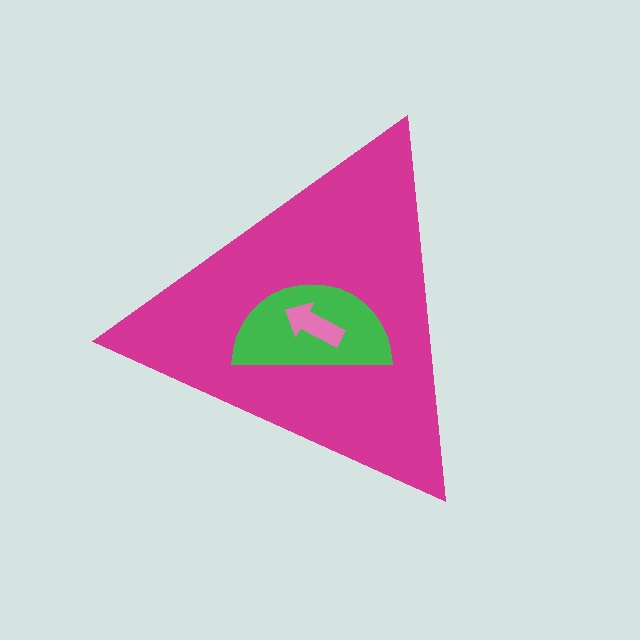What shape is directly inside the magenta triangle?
The green semicircle.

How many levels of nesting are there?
3.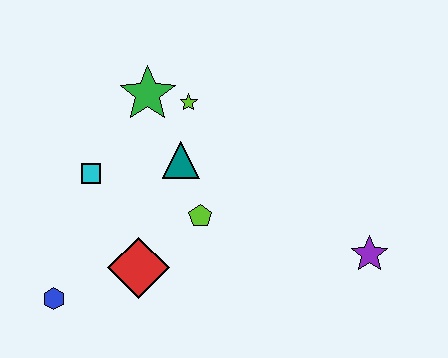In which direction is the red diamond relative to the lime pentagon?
The red diamond is to the left of the lime pentagon.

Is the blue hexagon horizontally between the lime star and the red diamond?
No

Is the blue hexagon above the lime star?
No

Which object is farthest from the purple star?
The blue hexagon is farthest from the purple star.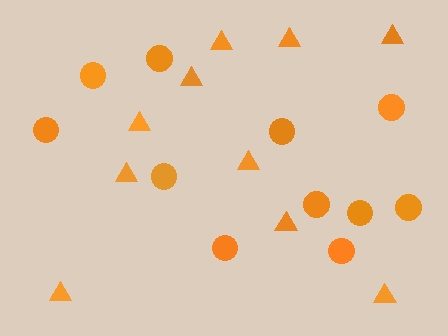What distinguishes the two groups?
There are 2 groups: one group of triangles (10) and one group of circles (11).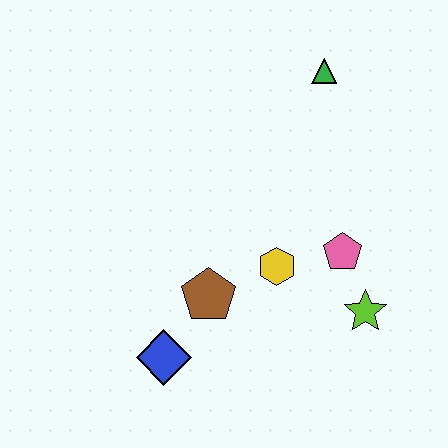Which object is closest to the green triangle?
The pink pentagon is closest to the green triangle.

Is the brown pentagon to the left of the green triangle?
Yes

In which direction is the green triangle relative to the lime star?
The green triangle is above the lime star.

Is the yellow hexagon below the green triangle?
Yes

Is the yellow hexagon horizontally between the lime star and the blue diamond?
Yes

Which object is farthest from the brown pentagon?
The green triangle is farthest from the brown pentagon.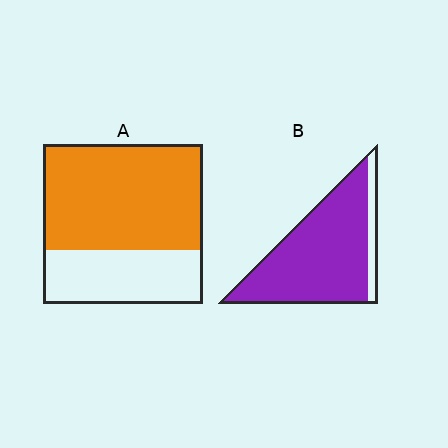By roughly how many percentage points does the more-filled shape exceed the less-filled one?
By roughly 20 percentage points (B over A).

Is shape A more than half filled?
Yes.